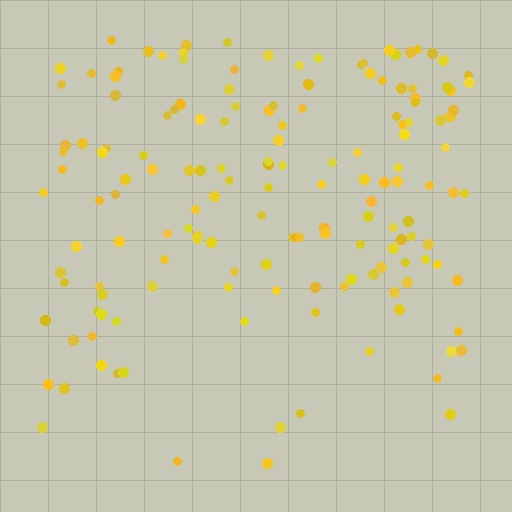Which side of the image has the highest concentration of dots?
The top.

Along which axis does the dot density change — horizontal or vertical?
Vertical.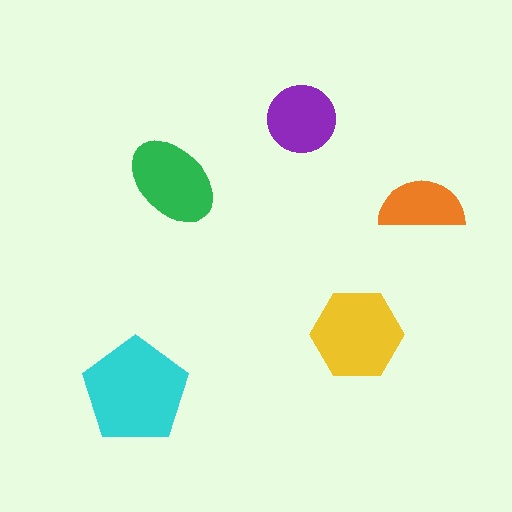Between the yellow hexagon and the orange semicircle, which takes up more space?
The yellow hexagon.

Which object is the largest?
The cyan pentagon.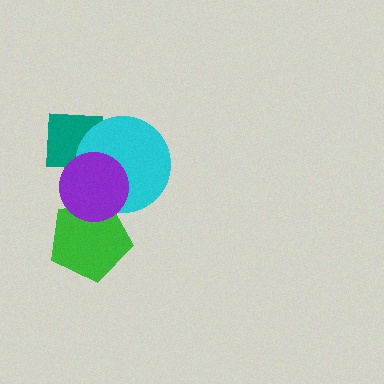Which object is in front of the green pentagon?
The purple circle is in front of the green pentagon.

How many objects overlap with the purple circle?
3 objects overlap with the purple circle.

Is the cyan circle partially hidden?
Yes, it is partially covered by another shape.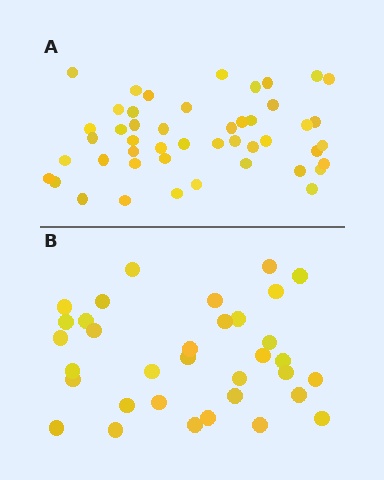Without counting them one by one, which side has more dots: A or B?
Region A (the top region) has more dots.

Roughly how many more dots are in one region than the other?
Region A has approximately 15 more dots than region B.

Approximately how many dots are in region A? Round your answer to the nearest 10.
About 50 dots. (The exact count is 47, which rounds to 50.)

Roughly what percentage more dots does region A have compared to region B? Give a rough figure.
About 40% more.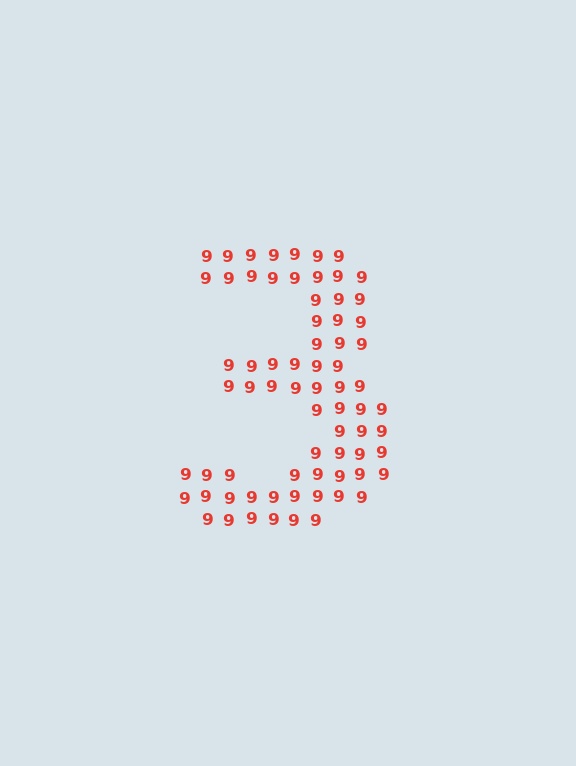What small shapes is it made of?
It is made of small digit 9's.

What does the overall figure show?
The overall figure shows the digit 3.